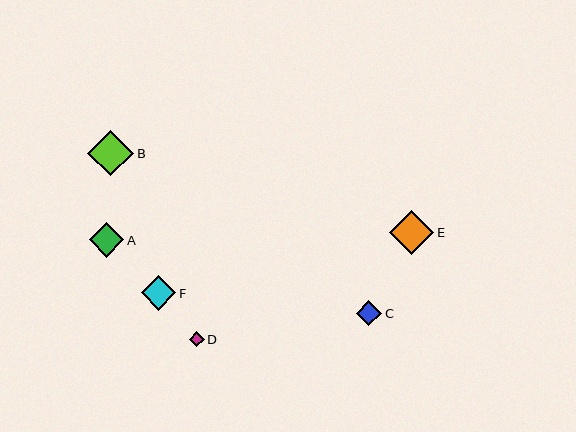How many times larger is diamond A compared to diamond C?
Diamond A is approximately 1.4 times the size of diamond C.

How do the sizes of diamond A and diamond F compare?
Diamond A and diamond F are approximately the same size.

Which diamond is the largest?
Diamond B is the largest with a size of approximately 46 pixels.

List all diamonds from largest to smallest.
From largest to smallest: B, E, A, F, C, D.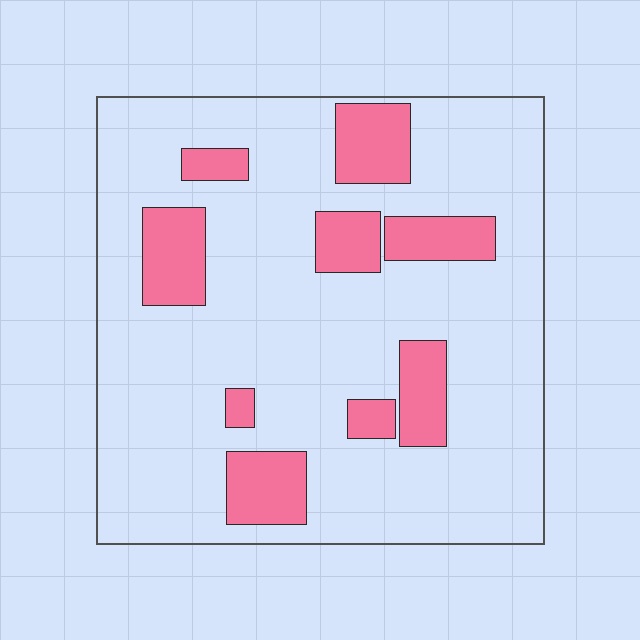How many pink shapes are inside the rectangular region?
9.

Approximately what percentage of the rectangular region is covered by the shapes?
Approximately 20%.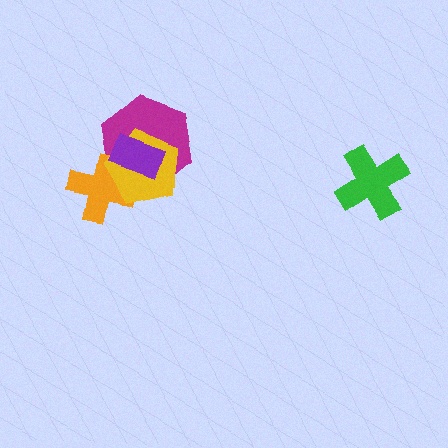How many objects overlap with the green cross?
0 objects overlap with the green cross.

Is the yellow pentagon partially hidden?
Yes, it is partially covered by another shape.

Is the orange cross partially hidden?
Yes, it is partially covered by another shape.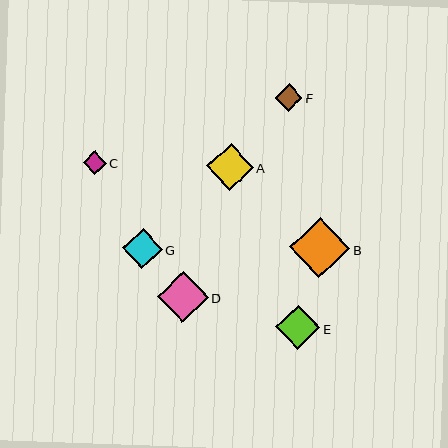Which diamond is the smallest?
Diamond C is the smallest with a size of approximately 23 pixels.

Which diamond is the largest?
Diamond B is the largest with a size of approximately 60 pixels.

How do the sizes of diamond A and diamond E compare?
Diamond A and diamond E are approximately the same size.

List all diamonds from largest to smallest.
From largest to smallest: B, D, A, E, G, F, C.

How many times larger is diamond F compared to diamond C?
Diamond F is approximately 1.2 times the size of diamond C.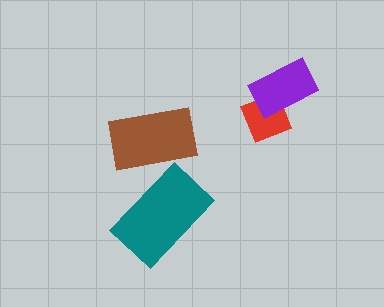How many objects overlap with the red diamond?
1 object overlaps with the red diamond.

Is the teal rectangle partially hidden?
Yes, it is partially covered by another shape.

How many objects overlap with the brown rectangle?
1 object overlaps with the brown rectangle.